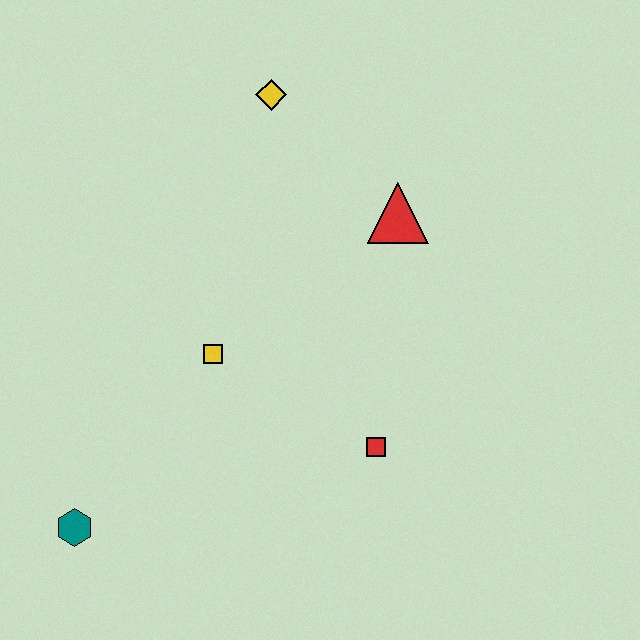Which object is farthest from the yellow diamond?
The teal hexagon is farthest from the yellow diamond.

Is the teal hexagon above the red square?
No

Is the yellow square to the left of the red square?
Yes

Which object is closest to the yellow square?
The red square is closest to the yellow square.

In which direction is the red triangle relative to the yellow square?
The red triangle is to the right of the yellow square.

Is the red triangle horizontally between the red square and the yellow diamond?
No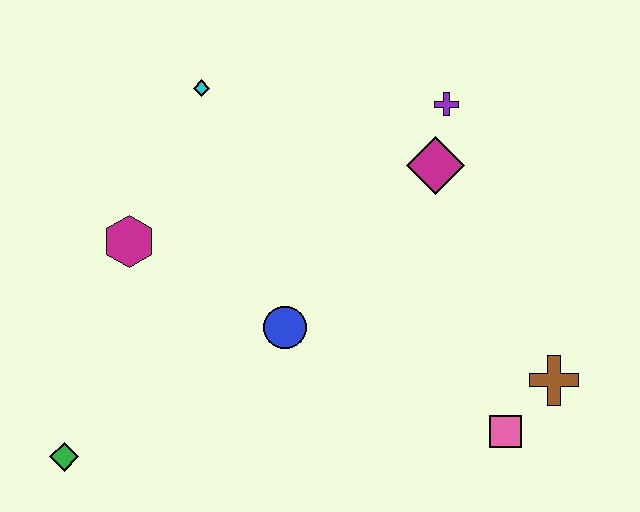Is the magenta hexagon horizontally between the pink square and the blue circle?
No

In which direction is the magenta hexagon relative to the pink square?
The magenta hexagon is to the left of the pink square.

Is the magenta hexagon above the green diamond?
Yes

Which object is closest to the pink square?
The brown cross is closest to the pink square.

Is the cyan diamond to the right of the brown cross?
No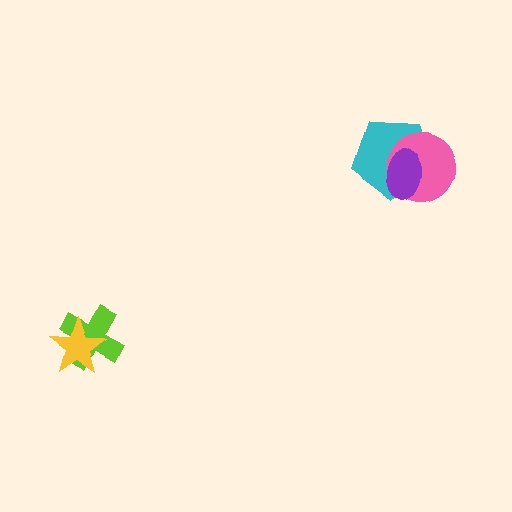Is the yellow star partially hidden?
No, no other shape covers it.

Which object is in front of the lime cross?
The yellow star is in front of the lime cross.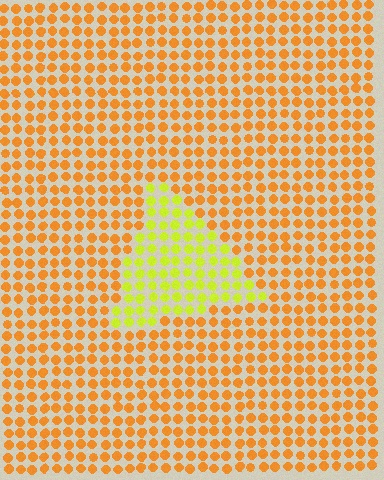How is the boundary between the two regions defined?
The boundary is defined purely by a slight shift in hue (about 42 degrees). Spacing, size, and orientation are identical on both sides.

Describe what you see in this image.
The image is filled with small orange elements in a uniform arrangement. A triangle-shaped region is visible where the elements are tinted to a slightly different hue, forming a subtle color boundary.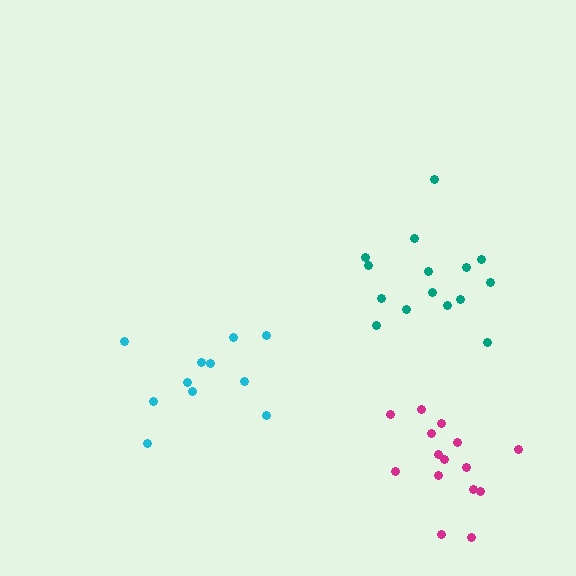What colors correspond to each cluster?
The clusters are colored: cyan, teal, magenta.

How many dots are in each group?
Group 1: 11 dots, Group 2: 15 dots, Group 3: 15 dots (41 total).